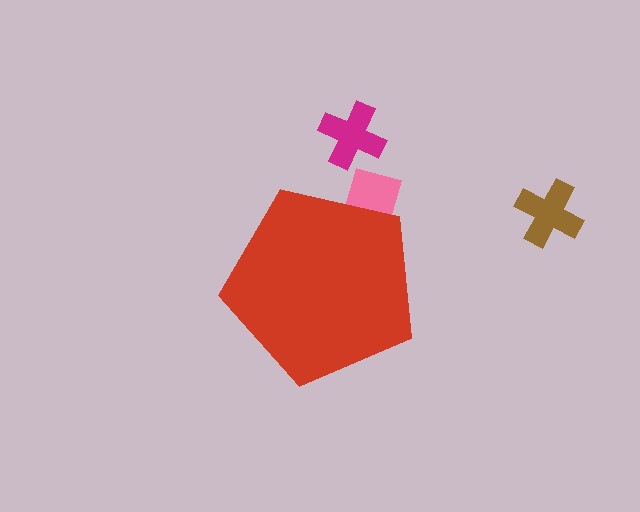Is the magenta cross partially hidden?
No, the magenta cross is fully visible.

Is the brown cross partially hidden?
No, the brown cross is fully visible.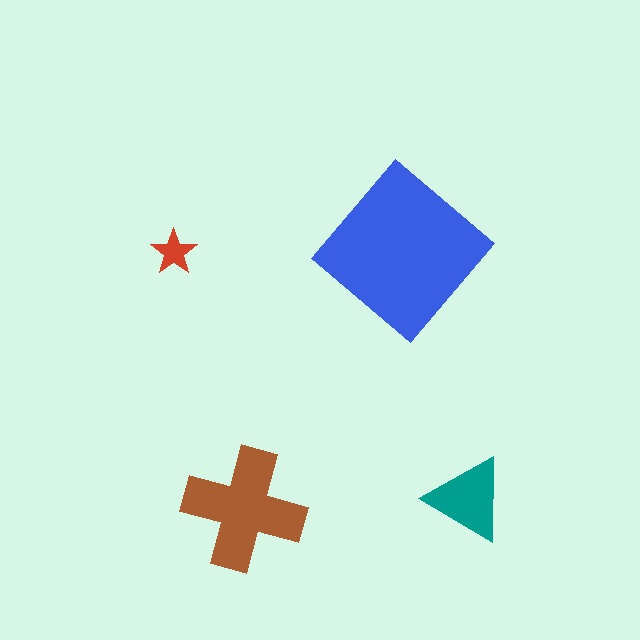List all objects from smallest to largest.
The red star, the teal triangle, the brown cross, the blue diamond.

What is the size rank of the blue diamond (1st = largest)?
1st.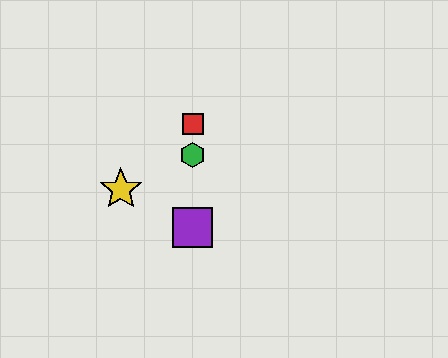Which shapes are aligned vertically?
The red square, the blue star, the green hexagon, the purple square are aligned vertically.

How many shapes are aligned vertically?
4 shapes (the red square, the blue star, the green hexagon, the purple square) are aligned vertically.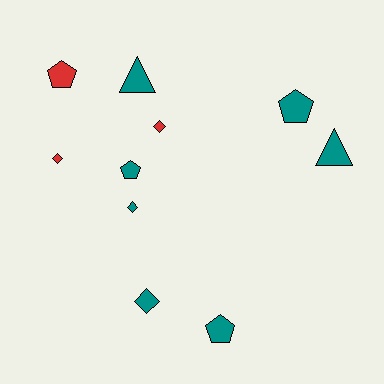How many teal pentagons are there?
There are 3 teal pentagons.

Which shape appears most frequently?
Diamond, with 4 objects.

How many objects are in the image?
There are 10 objects.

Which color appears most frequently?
Teal, with 7 objects.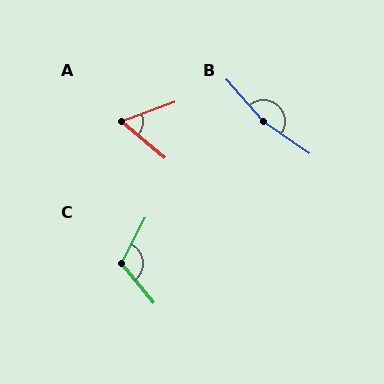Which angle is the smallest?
A, at approximately 60 degrees.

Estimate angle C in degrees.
Approximately 113 degrees.